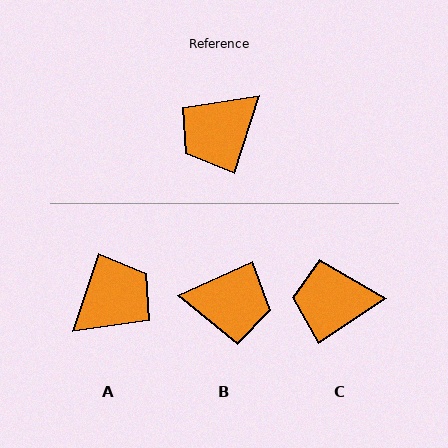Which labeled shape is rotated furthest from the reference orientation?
A, about 180 degrees away.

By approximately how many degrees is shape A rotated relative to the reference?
Approximately 180 degrees counter-clockwise.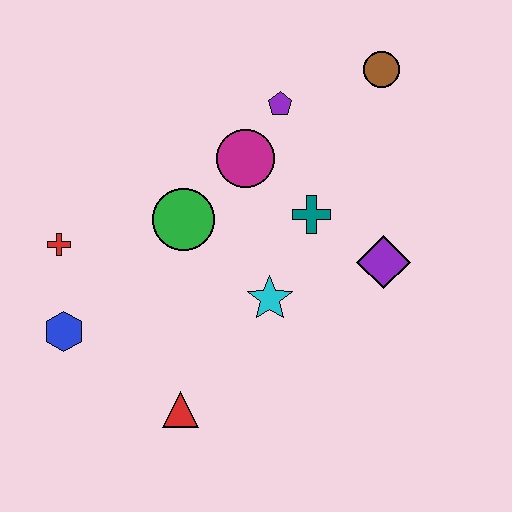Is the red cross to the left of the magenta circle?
Yes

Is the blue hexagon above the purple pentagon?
No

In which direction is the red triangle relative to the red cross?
The red triangle is below the red cross.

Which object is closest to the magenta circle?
The purple pentagon is closest to the magenta circle.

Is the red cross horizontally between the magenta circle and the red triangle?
No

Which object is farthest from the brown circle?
The blue hexagon is farthest from the brown circle.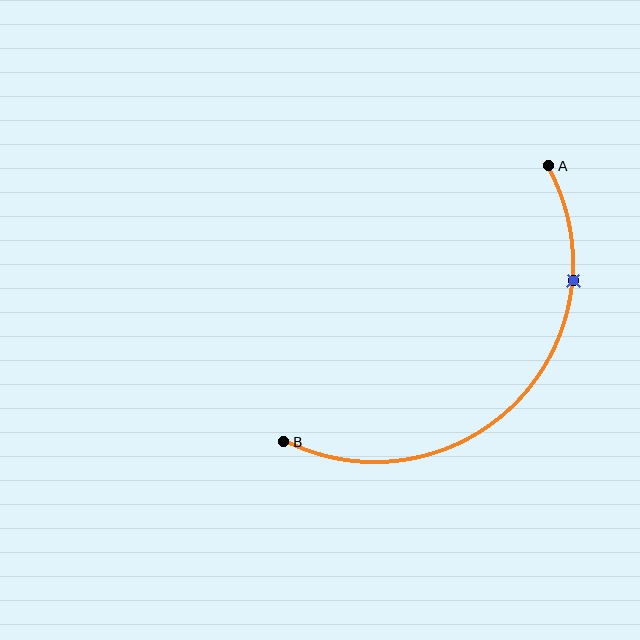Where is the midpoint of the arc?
The arc midpoint is the point on the curve farthest from the straight line joining A and B. It sits below and to the right of that line.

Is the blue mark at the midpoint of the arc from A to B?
No. The blue mark lies on the arc but is closer to endpoint A. The arc midpoint would be at the point on the curve equidistant along the arc from both A and B.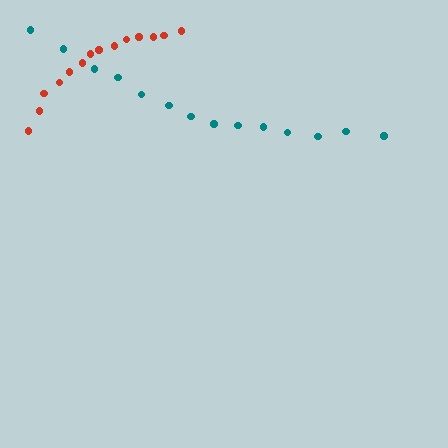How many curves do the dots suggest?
There are 2 distinct paths.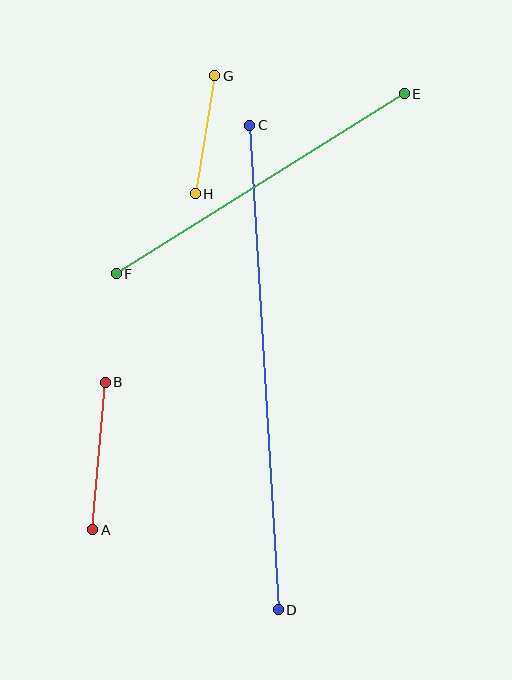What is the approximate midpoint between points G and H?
The midpoint is at approximately (205, 135) pixels.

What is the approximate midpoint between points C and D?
The midpoint is at approximately (264, 367) pixels.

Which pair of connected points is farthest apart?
Points C and D are farthest apart.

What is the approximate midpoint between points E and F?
The midpoint is at approximately (260, 184) pixels.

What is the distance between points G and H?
The distance is approximately 120 pixels.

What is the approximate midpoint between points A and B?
The midpoint is at approximately (99, 456) pixels.